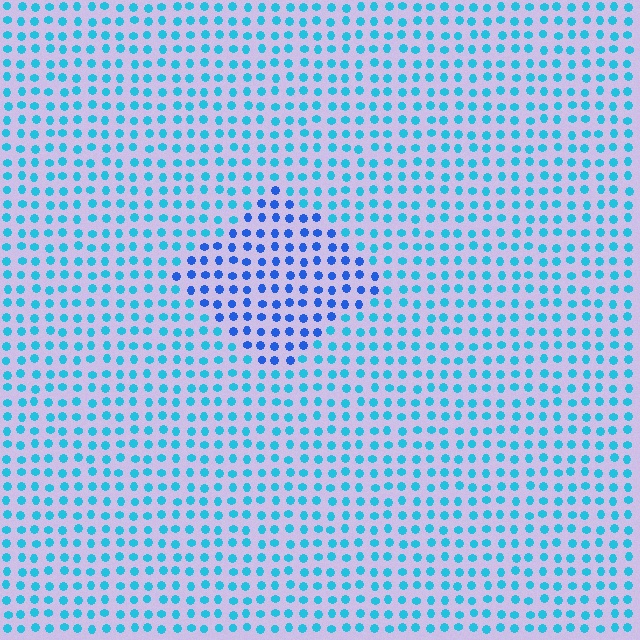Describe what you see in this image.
The image is filled with small cyan elements in a uniform arrangement. A diamond-shaped region is visible where the elements are tinted to a slightly different hue, forming a subtle color boundary.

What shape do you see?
I see a diamond.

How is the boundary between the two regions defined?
The boundary is defined purely by a slight shift in hue (about 32 degrees). Spacing, size, and orientation are identical on both sides.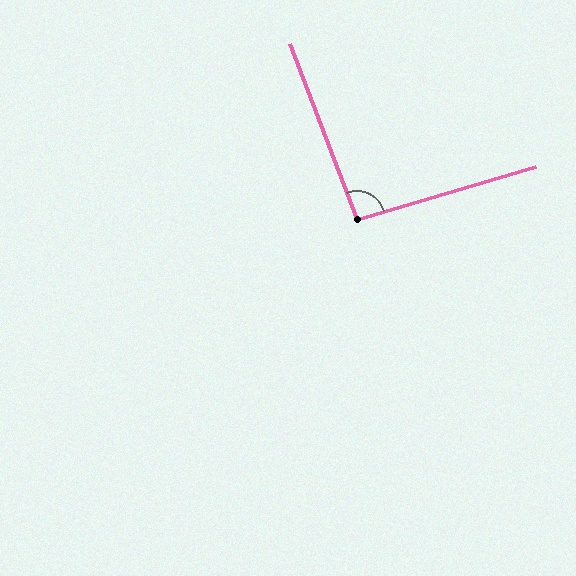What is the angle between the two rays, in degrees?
Approximately 94 degrees.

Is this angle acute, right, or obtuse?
It is approximately a right angle.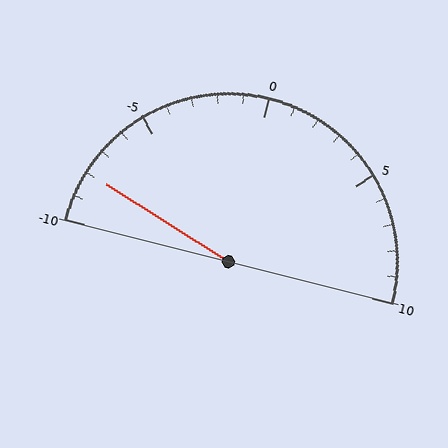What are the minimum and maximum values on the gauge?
The gauge ranges from -10 to 10.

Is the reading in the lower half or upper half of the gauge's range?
The reading is in the lower half of the range (-10 to 10).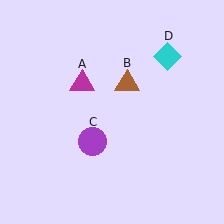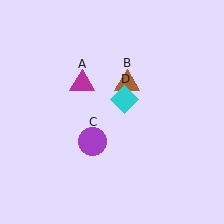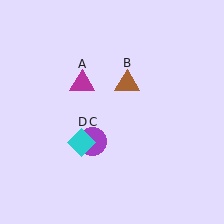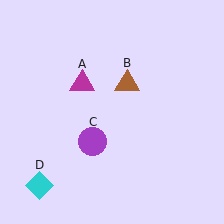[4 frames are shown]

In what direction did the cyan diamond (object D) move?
The cyan diamond (object D) moved down and to the left.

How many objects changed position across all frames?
1 object changed position: cyan diamond (object D).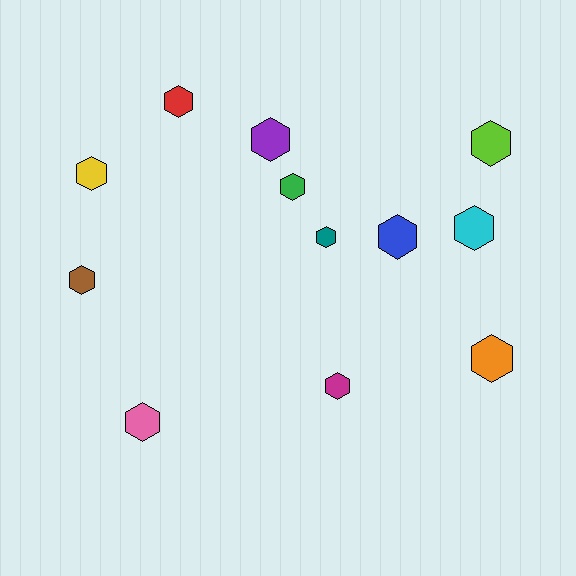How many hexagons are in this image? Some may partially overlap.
There are 12 hexagons.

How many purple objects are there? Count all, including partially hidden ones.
There is 1 purple object.